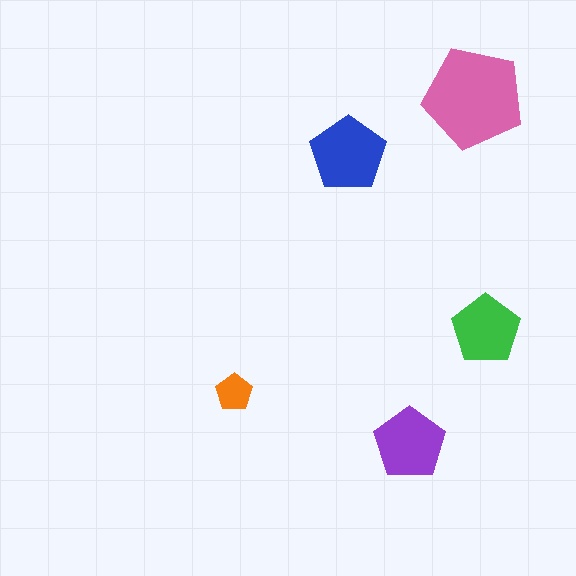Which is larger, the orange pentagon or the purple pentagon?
The purple one.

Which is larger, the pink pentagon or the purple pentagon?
The pink one.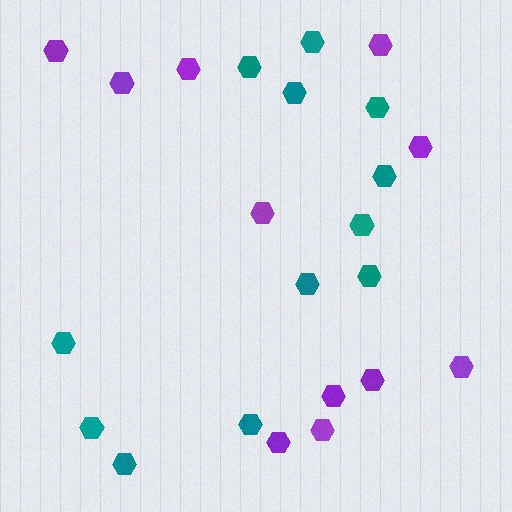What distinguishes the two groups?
There are 2 groups: one group of purple hexagons (11) and one group of teal hexagons (12).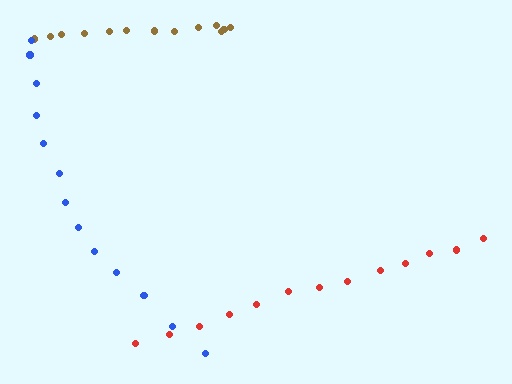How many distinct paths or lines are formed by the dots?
There are 3 distinct paths.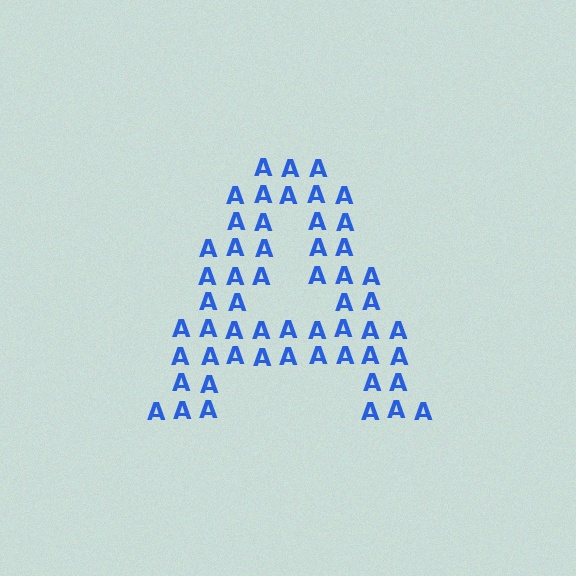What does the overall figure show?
The overall figure shows the letter A.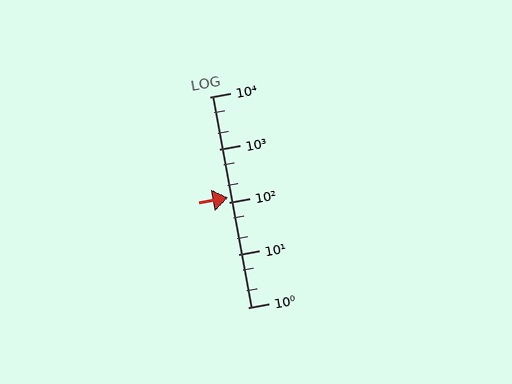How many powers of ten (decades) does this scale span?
The scale spans 4 decades, from 1 to 10000.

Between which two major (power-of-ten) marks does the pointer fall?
The pointer is between 100 and 1000.